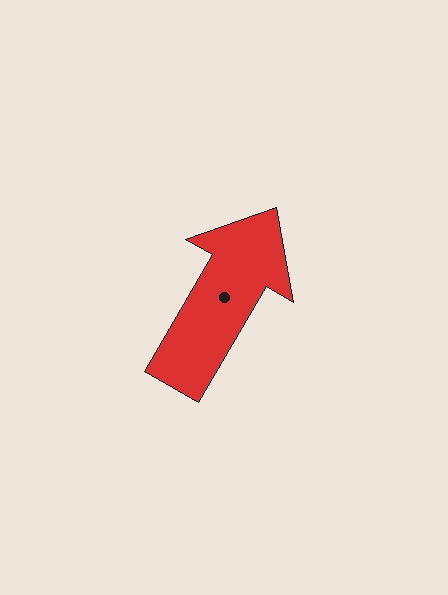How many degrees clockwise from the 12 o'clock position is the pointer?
Approximately 30 degrees.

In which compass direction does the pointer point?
Northeast.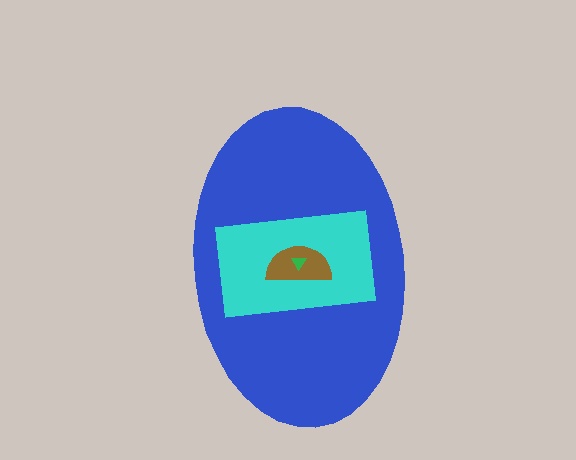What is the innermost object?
The green triangle.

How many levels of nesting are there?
4.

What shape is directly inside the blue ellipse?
The cyan rectangle.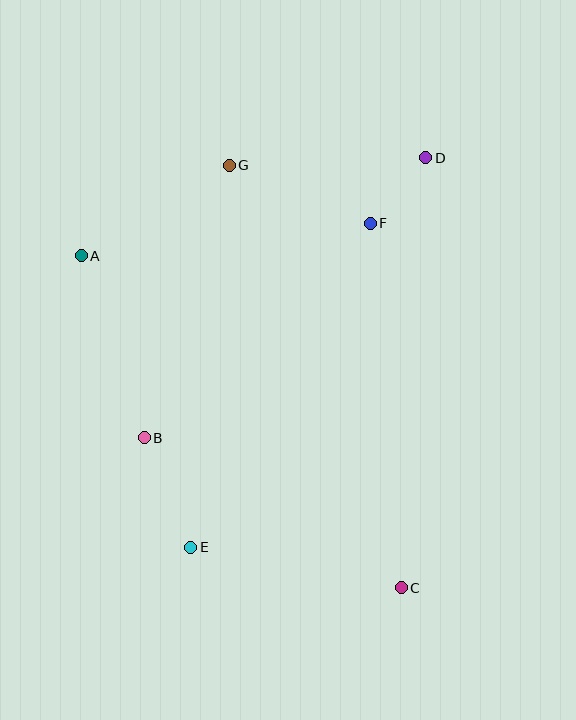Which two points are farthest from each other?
Points A and C are farthest from each other.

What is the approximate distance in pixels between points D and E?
The distance between D and E is approximately 455 pixels.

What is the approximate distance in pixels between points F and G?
The distance between F and G is approximately 152 pixels.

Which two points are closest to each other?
Points D and F are closest to each other.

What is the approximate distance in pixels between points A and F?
The distance between A and F is approximately 291 pixels.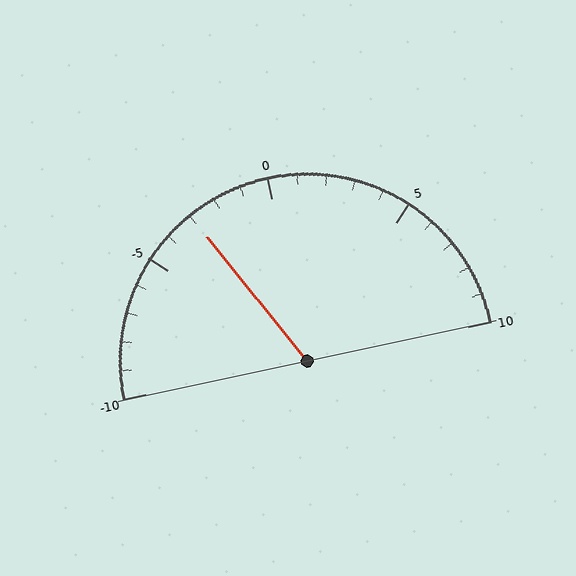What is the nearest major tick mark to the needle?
The nearest major tick mark is -5.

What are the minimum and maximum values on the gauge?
The gauge ranges from -10 to 10.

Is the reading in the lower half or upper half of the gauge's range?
The reading is in the lower half of the range (-10 to 10).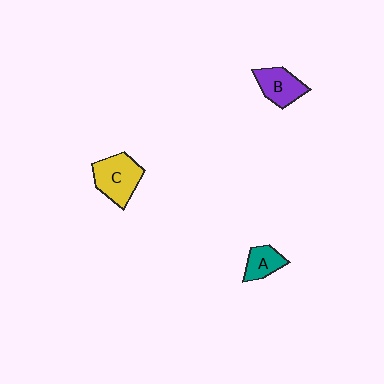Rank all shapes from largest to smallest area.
From largest to smallest: C (yellow), B (purple), A (teal).